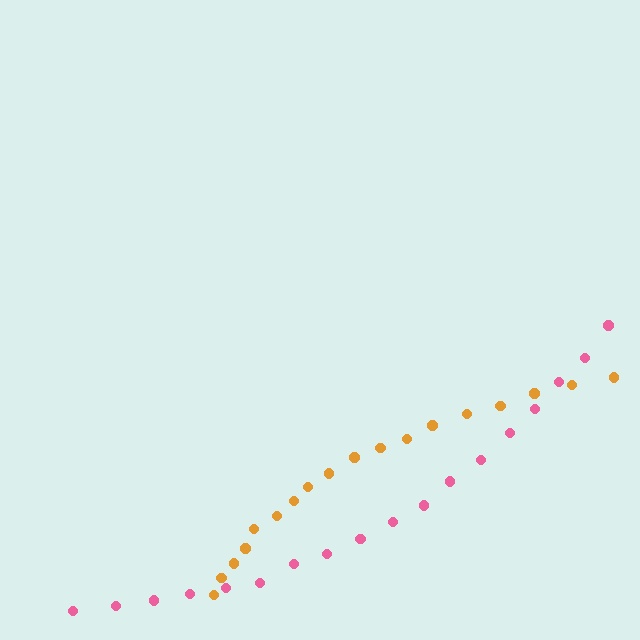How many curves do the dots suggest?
There are 2 distinct paths.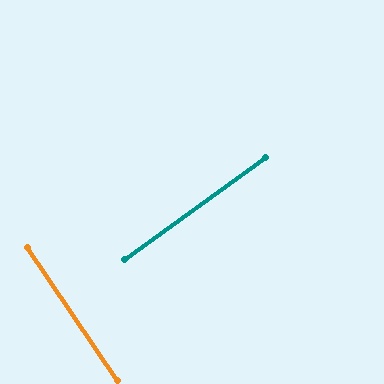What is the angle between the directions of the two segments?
Approximately 88 degrees.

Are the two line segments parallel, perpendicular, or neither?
Perpendicular — they meet at approximately 88°.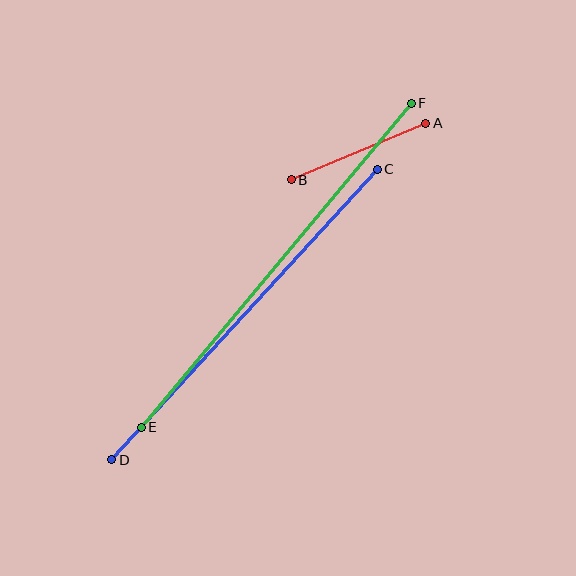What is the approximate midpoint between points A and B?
The midpoint is at approximately (359, 152) pixels.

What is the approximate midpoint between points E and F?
The midpoint is at approximately (276, 265) pixels.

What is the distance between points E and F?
The distance is approximately 422 pixels.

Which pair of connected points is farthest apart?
Points E and F are farthest apart.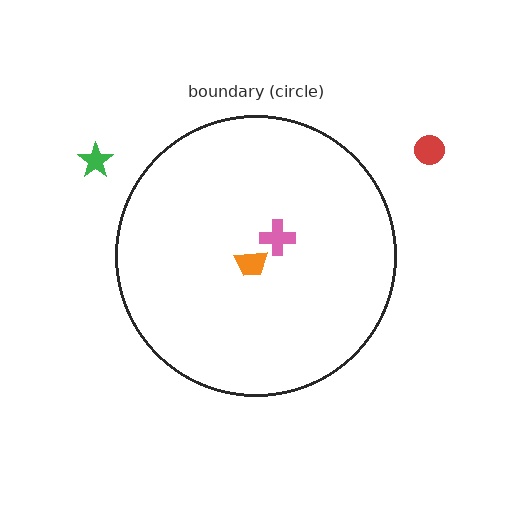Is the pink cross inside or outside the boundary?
Inside.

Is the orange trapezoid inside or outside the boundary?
Inside.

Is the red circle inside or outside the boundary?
Outside.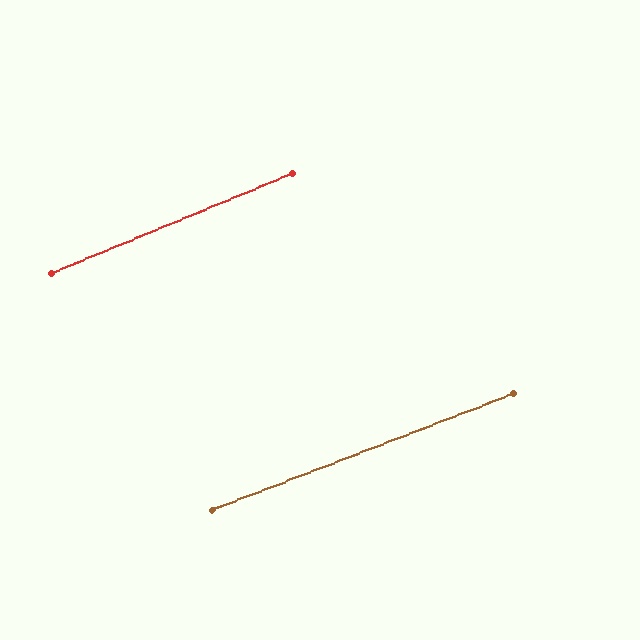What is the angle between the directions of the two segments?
Approximately 1 degree.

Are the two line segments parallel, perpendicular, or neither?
Parallel — their directions differ by only 1.4°.